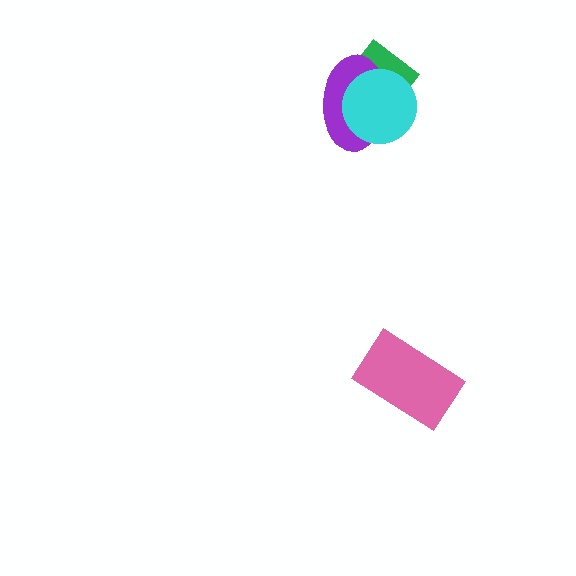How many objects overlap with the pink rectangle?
0 objects overlap with the pink rectangle.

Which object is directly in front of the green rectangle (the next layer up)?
The purple ellipse is directly in front of the green rectangle.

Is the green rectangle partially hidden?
Yes, it is partially covered by another shape.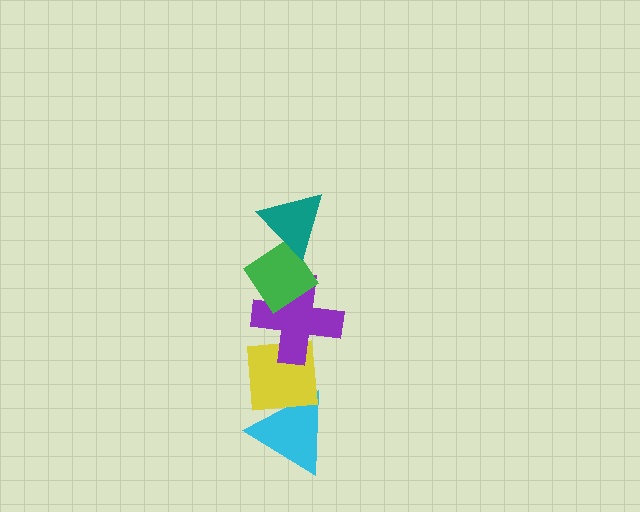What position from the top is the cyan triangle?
The cyan triangle is 5th from the top.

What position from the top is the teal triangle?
The teal triangle is 1st from the top.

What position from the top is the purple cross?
The purple cross is 3rd from the top.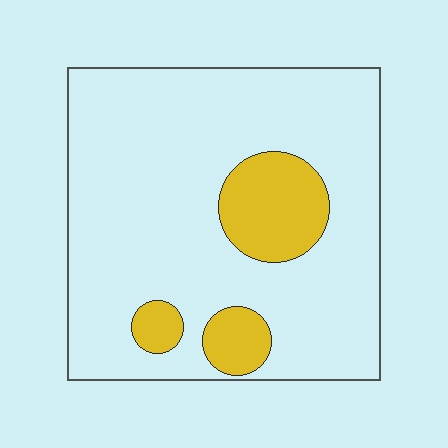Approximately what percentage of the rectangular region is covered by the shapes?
Approximately 15%.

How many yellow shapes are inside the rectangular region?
3.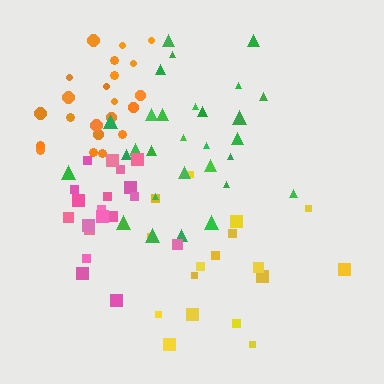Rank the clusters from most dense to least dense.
pink, orange, green, yellow.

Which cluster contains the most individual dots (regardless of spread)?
Green (29).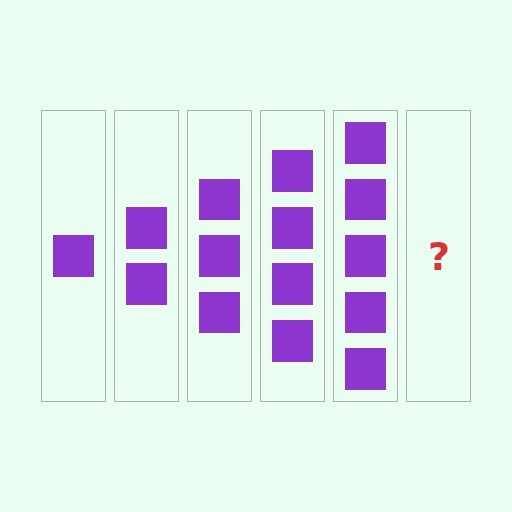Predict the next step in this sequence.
The next step is 6 squares.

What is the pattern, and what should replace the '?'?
The pattern is that each step adds one more square. The '?' should be 6 squares.